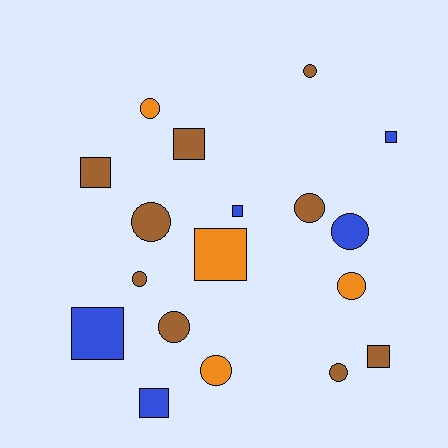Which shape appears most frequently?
Circle, with 10 objects.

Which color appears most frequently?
Brown, with 9 objects.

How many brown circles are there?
There are 6 brown circles.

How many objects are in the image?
There are 18 objects.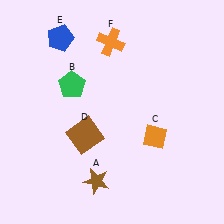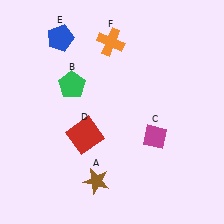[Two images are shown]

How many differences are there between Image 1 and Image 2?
There are 2 differences between the two images.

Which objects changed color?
C changed from orange to magenta. D changed from brown to red.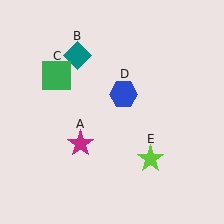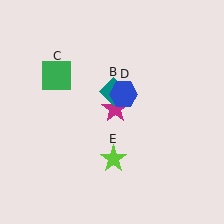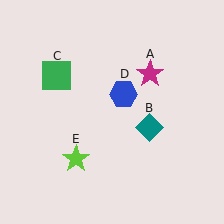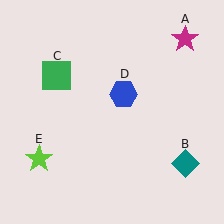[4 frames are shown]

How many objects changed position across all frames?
3 objects changed position: magenta star (object A), teal diamond (object B), lime star (object E).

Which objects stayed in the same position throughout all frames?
Green square (object C) and blue hexagon (object D) remained stationary.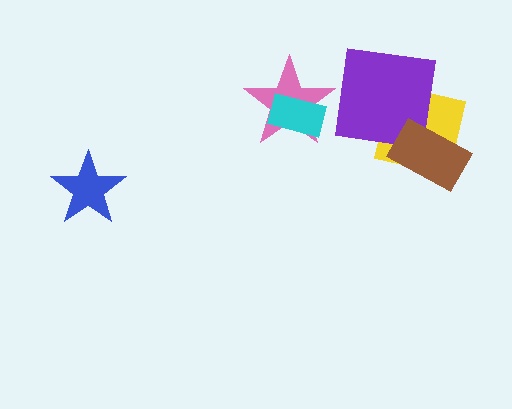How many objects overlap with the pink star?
1 object overlaps with the pink star.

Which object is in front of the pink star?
The cyan rectangle is in front of the pink star.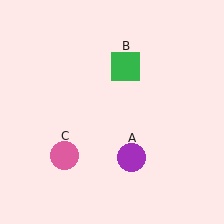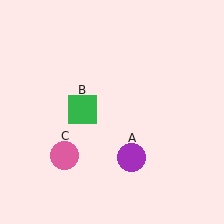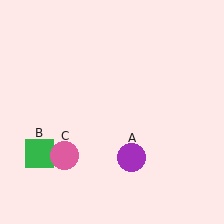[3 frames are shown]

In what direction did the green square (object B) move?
The green square (object B) moved down and to the left.